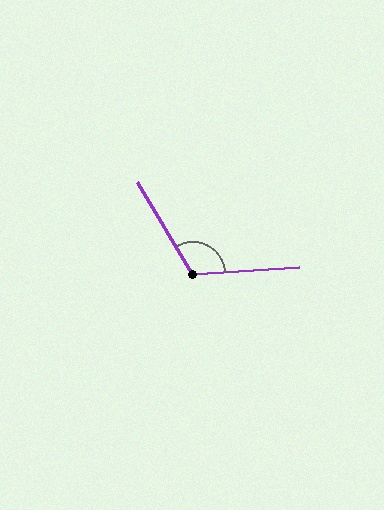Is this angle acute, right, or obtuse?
It is obtuse.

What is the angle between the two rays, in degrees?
Approximately 117 degrees.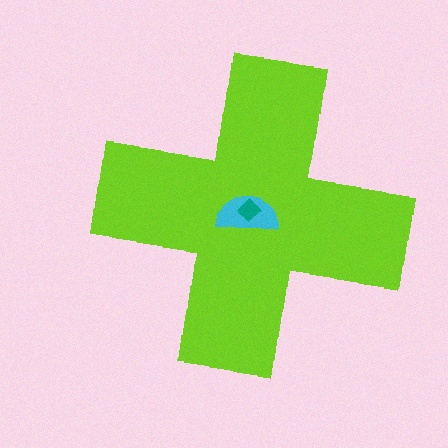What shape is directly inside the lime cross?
The cyan semicircle.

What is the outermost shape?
The lime cross.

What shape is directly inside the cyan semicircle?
The teal diamond.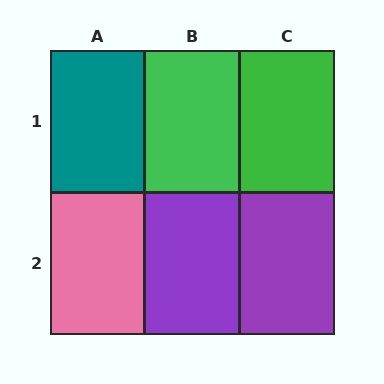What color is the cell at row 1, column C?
Green.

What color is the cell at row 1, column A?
Teal.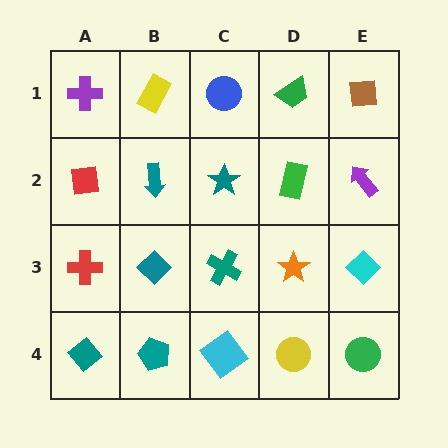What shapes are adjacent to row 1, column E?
A purple arrow (row 2, column E), a green trapezoid (row 1, column D).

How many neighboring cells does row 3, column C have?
4.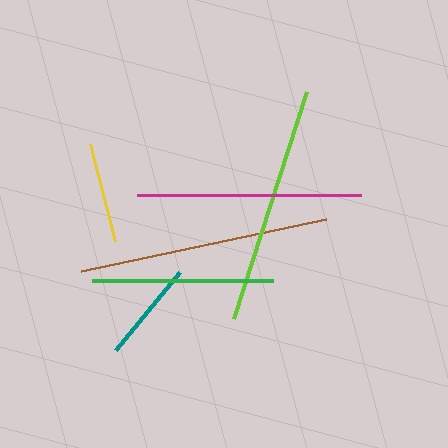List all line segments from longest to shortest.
From longest to shortest: brown, lime, magenta, green, teal, yellow.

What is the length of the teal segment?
The teal segment is approximately 101 pixels long.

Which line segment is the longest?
The brown line is the longest at approximately 251 pixels.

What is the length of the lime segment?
The lime segment is approximately 238 pixels long.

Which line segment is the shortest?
The yellow line is the shortest at approximately 100 pixels.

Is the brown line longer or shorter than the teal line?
The brown line is longer than the teal line.